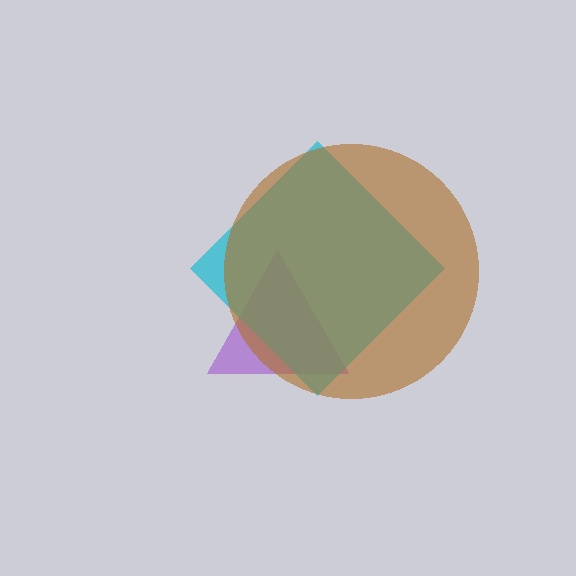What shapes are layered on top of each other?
The layered shapes are: a purple triangle, a cyan diamond, a brown circle.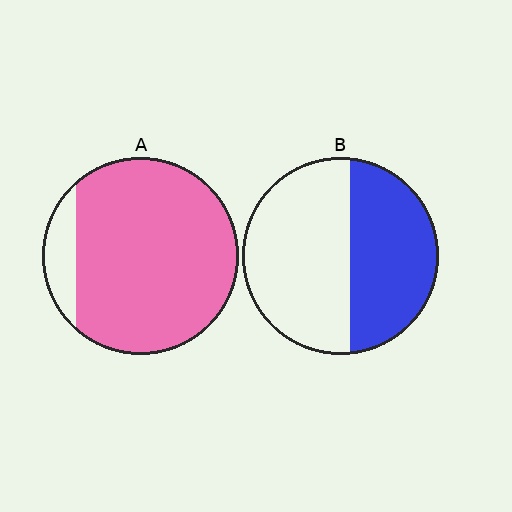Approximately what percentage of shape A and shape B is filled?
A is approximately 90% and B is approximately 45%.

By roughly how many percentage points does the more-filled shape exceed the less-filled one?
By roughly 45 percentage points (A over B).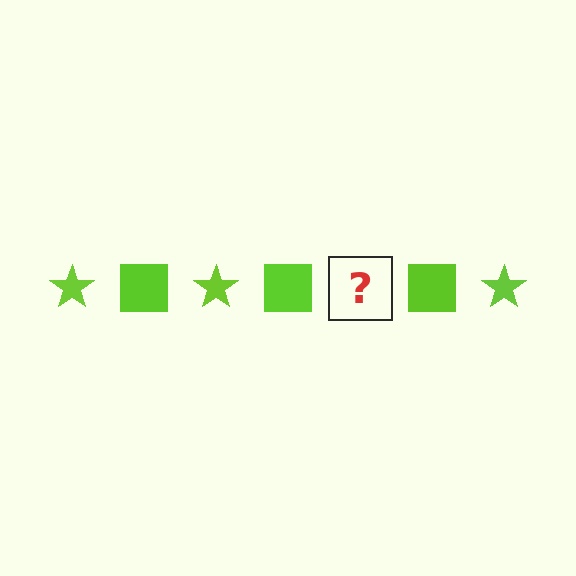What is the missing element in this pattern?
The missing element is a lime star.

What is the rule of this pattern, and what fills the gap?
The rule is that the pattern cycles through star, square shapes in lime. The gap should be filled with a lime star.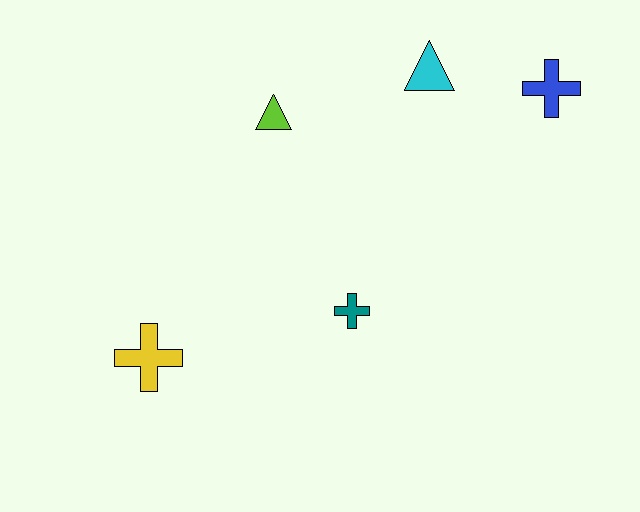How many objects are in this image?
There are 5 objects.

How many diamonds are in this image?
There are no diamonds.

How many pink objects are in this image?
There are no pink objects.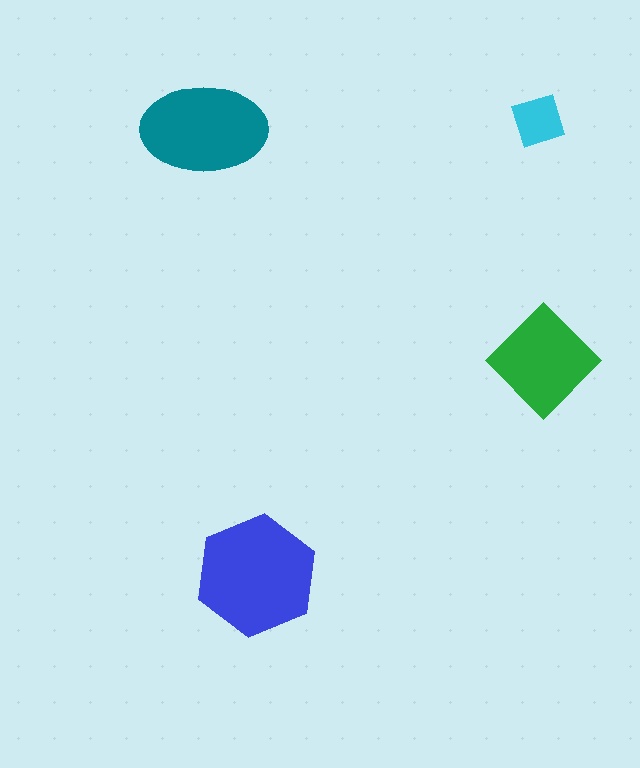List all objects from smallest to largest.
The cyan square, the green diamond, the teal ellipse, the blue hexagon.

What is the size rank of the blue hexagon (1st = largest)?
1st.